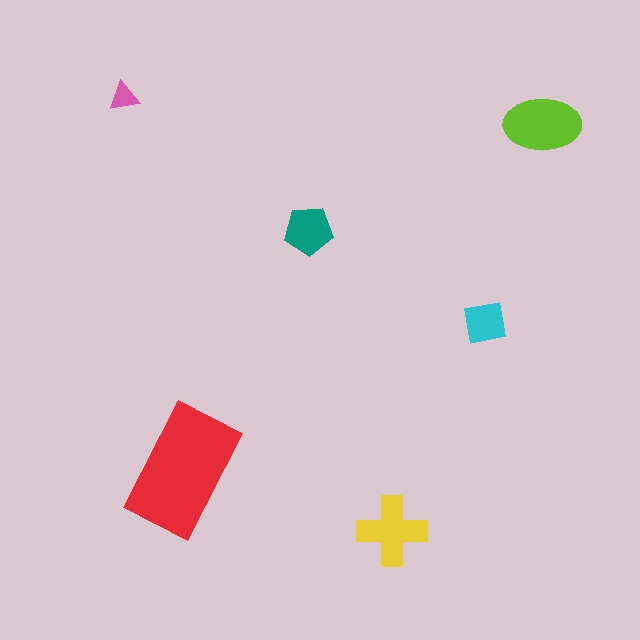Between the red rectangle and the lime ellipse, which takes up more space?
The red rectangle.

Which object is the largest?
The red rectangle.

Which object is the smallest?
The pink triangle.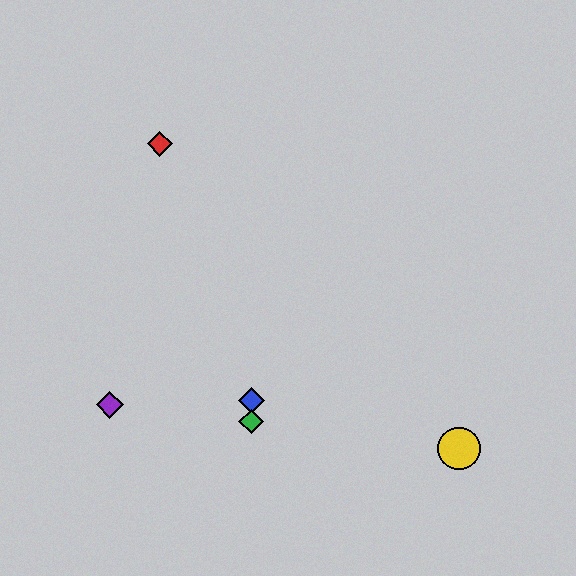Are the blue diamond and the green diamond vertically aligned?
Yes, both are at x≈251.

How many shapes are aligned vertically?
2 shapes (the blue diamond, the green diamond) are aligned vertically.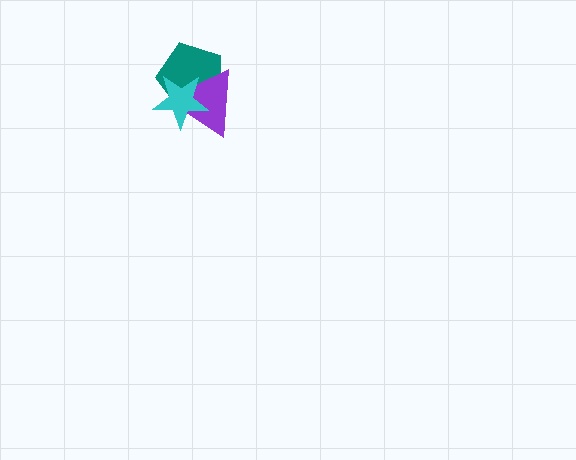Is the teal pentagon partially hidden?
Yes, it is partially covered by another shape.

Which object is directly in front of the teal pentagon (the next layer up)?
The purple triangle is directly in front of the teal pentagon.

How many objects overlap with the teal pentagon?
2 objects overlap with the teal pentagon.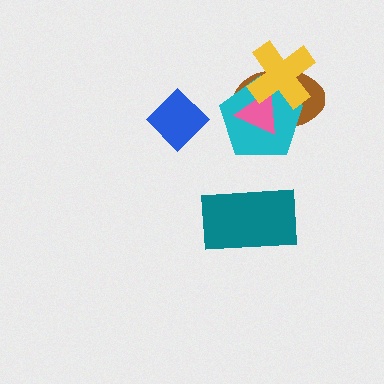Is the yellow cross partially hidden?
No, no other shape covers it.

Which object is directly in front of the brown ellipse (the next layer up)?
The cyan pentagon is directly in front of the brown ellipse.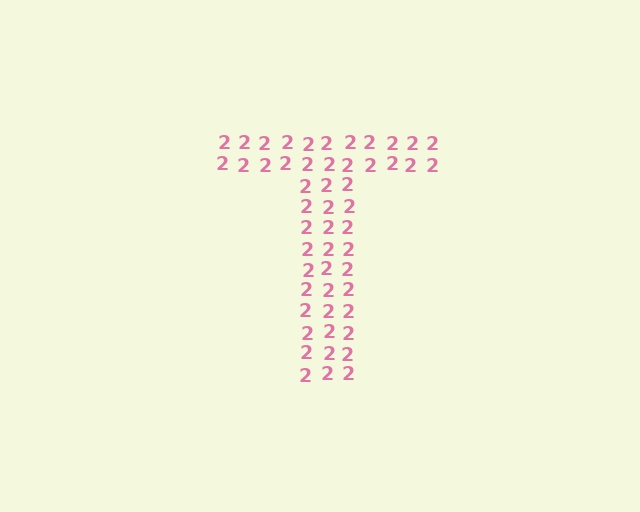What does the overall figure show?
The overall figure shows the letter T.